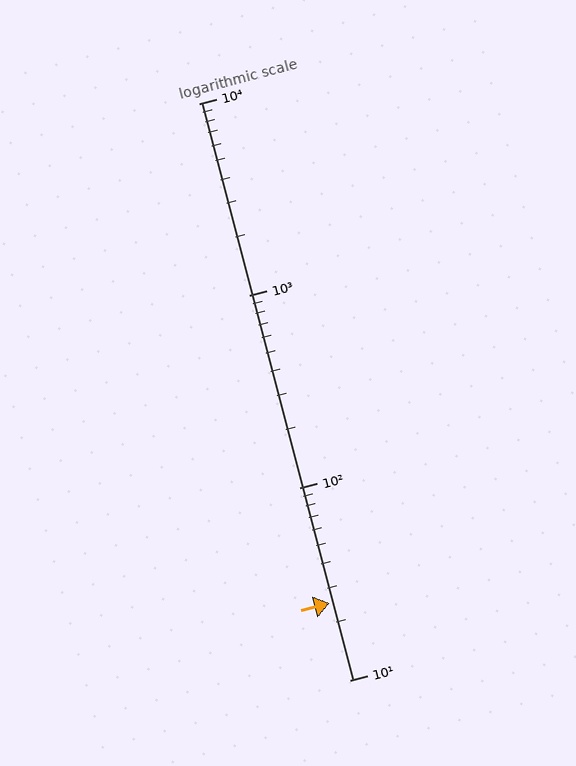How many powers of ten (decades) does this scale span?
The scale spans 3 decades, from 10 to 10000.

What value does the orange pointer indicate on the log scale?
The pointer indicates approximately 25.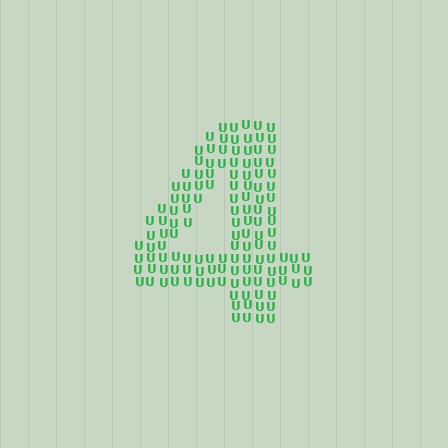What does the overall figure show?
The overall figure shows the digit 4.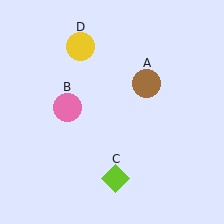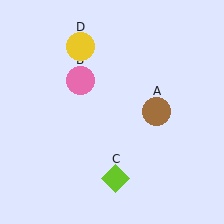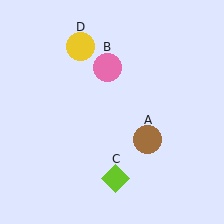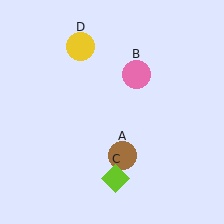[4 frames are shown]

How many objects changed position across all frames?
2 objects changed position: brown circle (object A), pink circle (object B).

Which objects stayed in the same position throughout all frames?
Lime diamond (object C) and yellow circle (object D) remained stationary.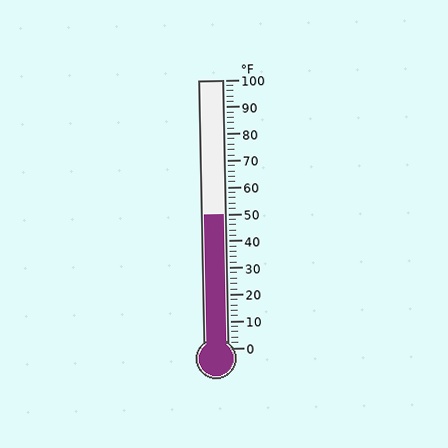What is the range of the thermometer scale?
The thermometer scale ranges from 0°F to 100°F.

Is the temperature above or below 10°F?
The temperature is above 10°F.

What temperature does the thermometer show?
The thermometer shows approximately 50°F.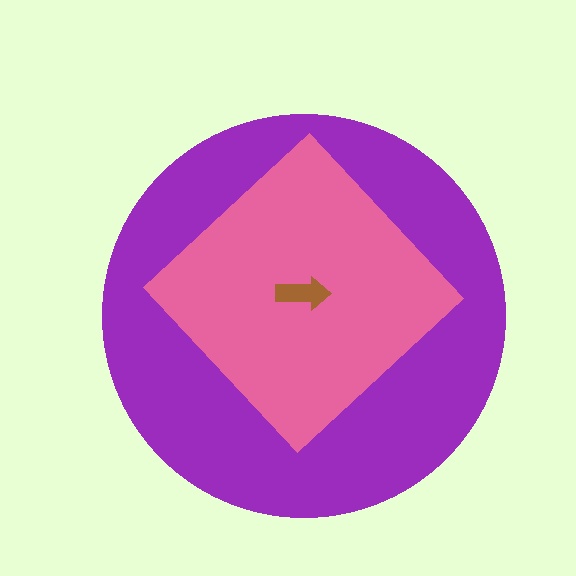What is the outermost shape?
The purple circle.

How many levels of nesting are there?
3.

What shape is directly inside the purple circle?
The pink diamond.